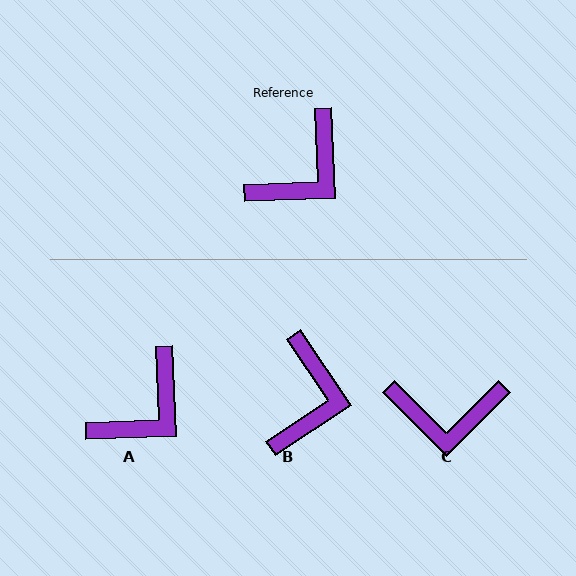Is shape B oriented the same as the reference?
No, it is off by about 32 degrees.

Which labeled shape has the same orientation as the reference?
A.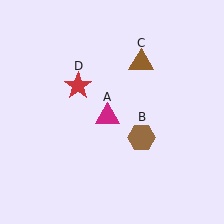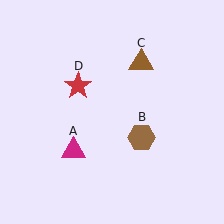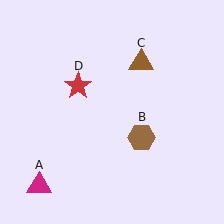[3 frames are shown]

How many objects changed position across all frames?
1 object changed position: magenta triangle (object A).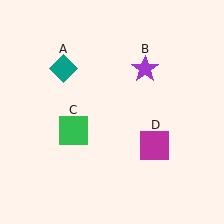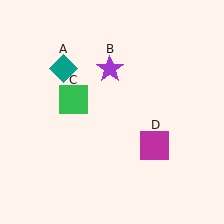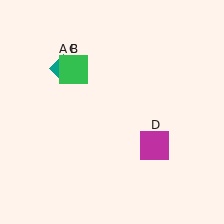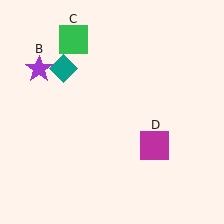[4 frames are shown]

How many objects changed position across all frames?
2 objects changed position: purple star (object B), green square (object C).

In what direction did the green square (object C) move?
The green square (object C) moved up.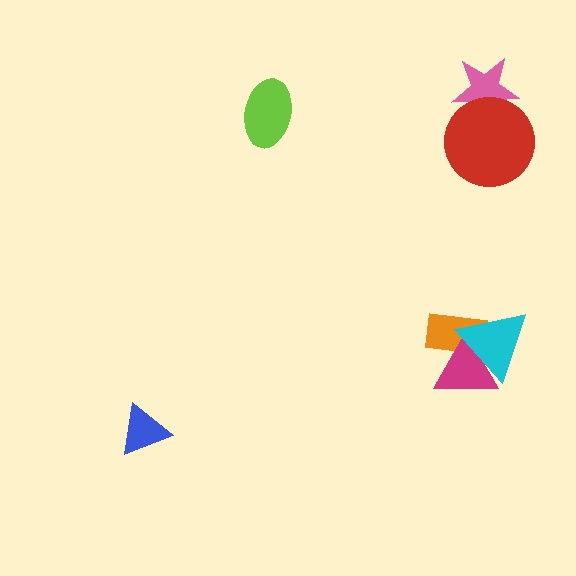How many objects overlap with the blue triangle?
0 objects overlap with the blue triangle.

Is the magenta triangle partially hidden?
Yes, it is partially covered by another shape.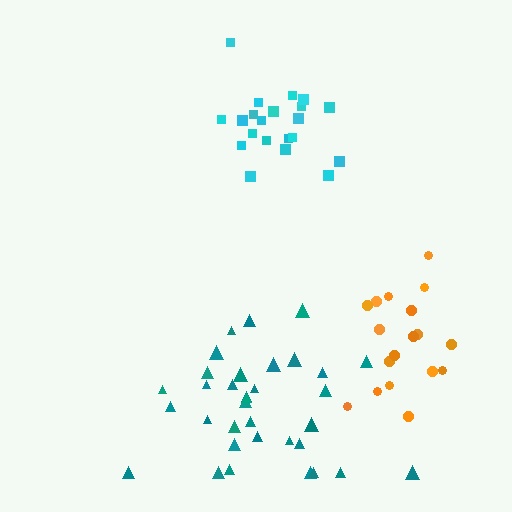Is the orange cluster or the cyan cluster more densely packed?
Cyan.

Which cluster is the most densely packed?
Cyan.